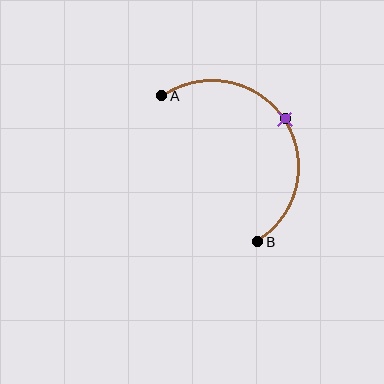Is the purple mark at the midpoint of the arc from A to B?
Yes. The purple mark lies on the arc at equal arc-length from both A and B — it is the arc midpoint.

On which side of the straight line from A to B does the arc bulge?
The arc bulges to the right of the straight line connecting A and B.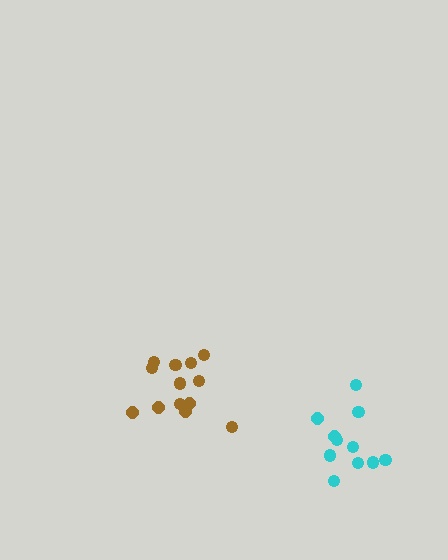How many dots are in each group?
Group 1: 11 dots, Group 2: 13 dots (24 total).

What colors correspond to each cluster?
The clusters are colored: cyan, brown.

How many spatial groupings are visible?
There are 2 spatial groupings.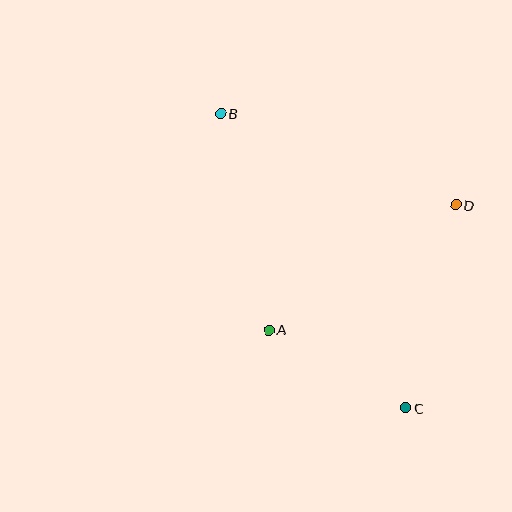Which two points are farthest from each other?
Points B and C are farthest from each other.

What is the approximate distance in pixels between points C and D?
The distance between C and D is approximately 209 pixels.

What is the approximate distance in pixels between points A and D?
The distance between A and D is approximately 225 pixels.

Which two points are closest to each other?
Points A and C are closest to each other.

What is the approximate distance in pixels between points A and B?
The distance between A and B is approximately 222 pixels.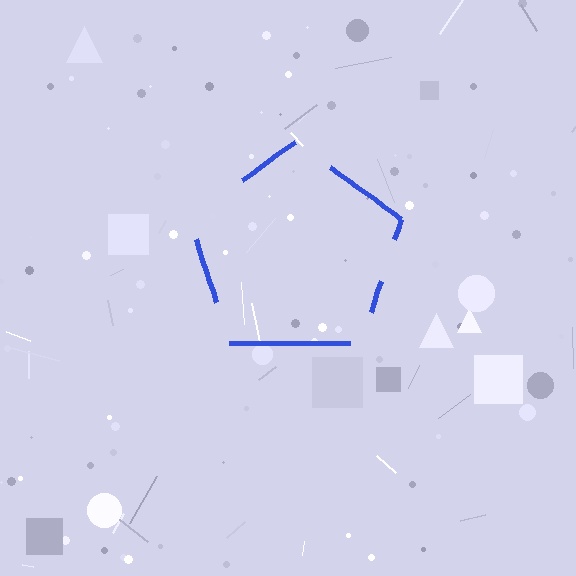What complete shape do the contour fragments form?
The contour fragments form a pentagon.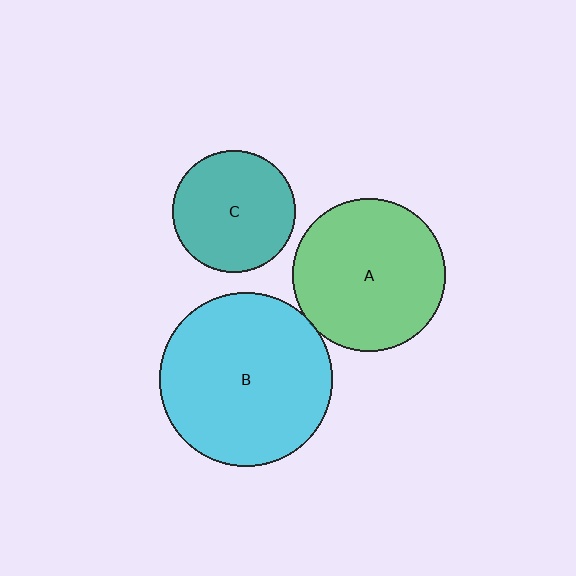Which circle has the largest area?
Circle B (cyan).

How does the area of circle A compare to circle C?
Approximately 1.6 times.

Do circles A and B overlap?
Yes.